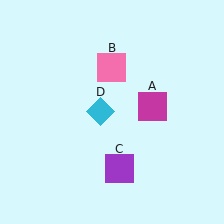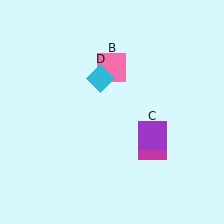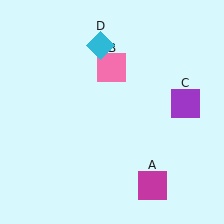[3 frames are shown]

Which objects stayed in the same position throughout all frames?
Pink square (object B) remained stationary.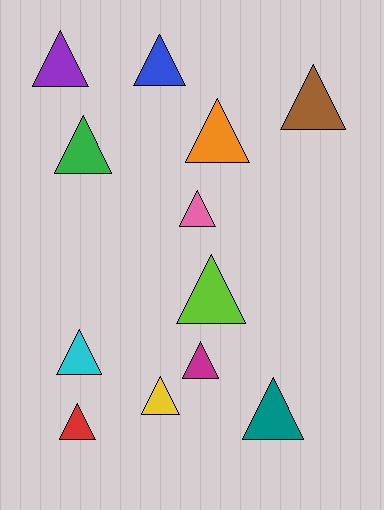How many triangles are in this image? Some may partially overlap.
There are 12 triangles.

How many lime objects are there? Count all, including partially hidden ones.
There is 1 lime object.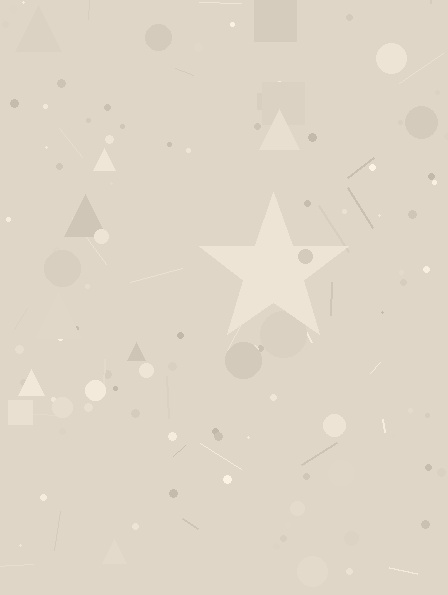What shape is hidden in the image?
A star is hidden in the image.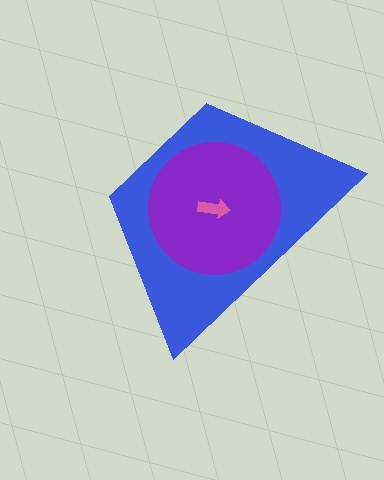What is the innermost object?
The pink arrow.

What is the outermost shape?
The blue trapezoid.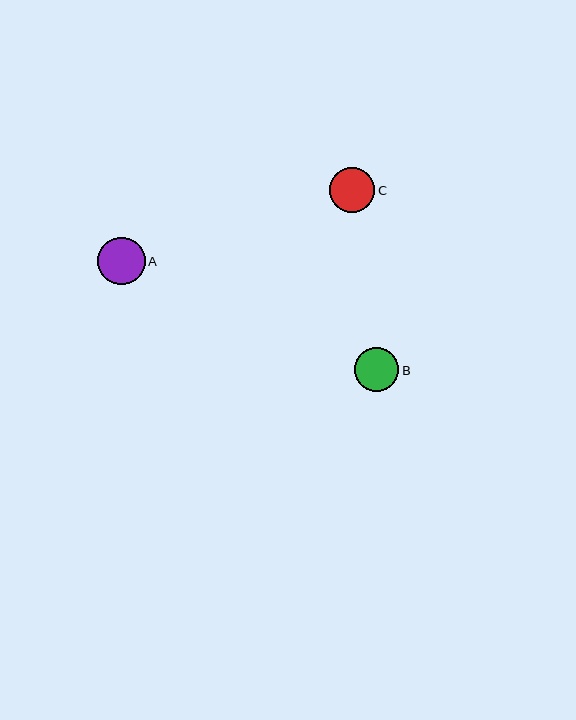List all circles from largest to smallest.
From largest to smallest: A, C, B.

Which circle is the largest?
Circle A is the largest with a size of approximately 47 pixels.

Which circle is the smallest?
Circle B is the smallest with a size of approximately 44 pixels.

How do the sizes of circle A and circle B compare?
Circle A and circle B are approximately the same size.